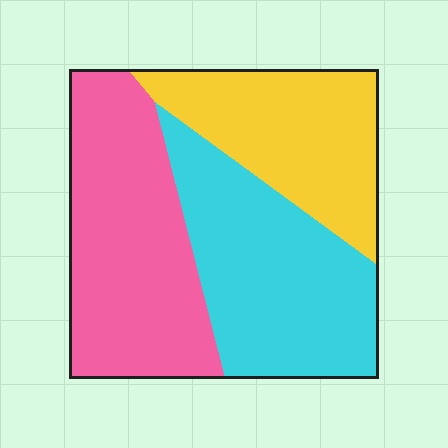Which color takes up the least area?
Yellow, at roughly 25%.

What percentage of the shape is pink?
Pink covers about 35% of the shape.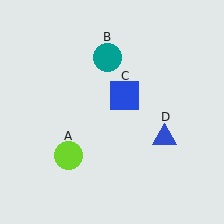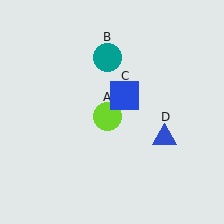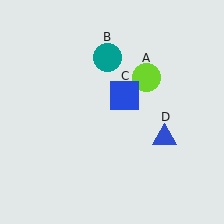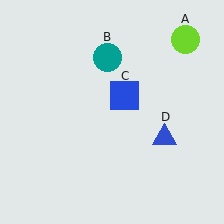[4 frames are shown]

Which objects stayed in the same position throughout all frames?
Teal circle (object B) and blue square (object C) and blue triangle (object D) remained stationary.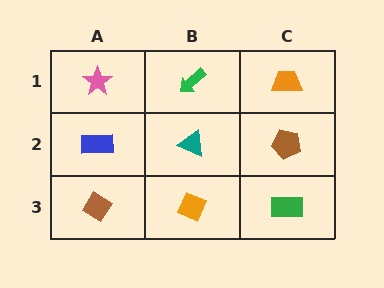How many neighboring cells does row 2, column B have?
4.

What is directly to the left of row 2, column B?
A blue rectangle.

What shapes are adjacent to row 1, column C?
A brown pentagon (row 2, column C), a green arrow (row 1, column B).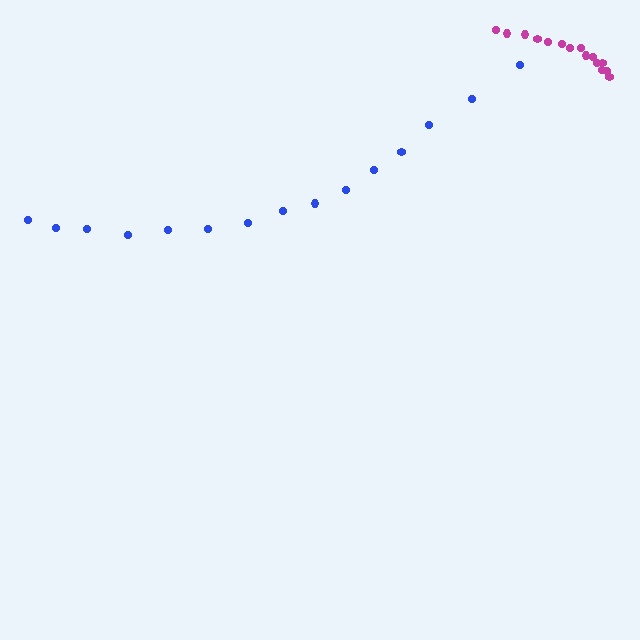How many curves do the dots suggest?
There are 2 distinct paths.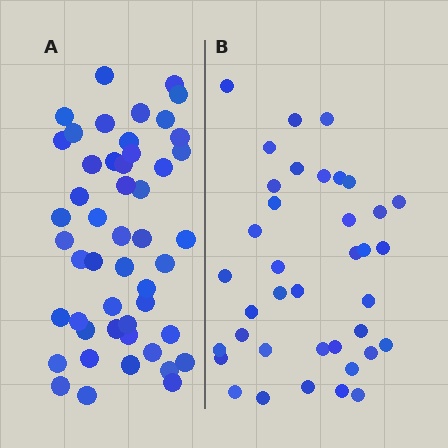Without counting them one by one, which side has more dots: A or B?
Region A (the left region) has more dots.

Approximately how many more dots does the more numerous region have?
Region A has roughly 12 or so more dots than region B.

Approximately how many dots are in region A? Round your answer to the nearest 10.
About 50 dots. (The exact count is 49, which rounds to 50.)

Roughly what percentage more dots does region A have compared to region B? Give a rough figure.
About 30% more.